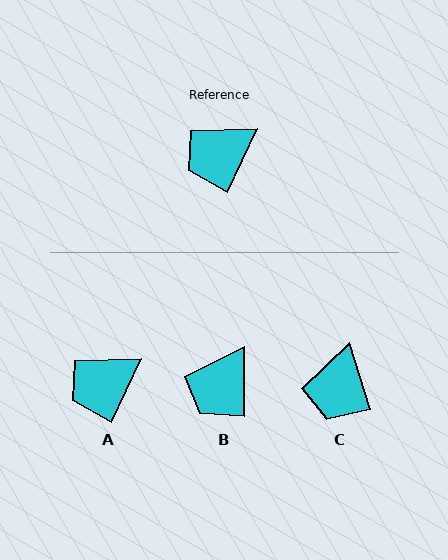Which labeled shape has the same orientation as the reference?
A.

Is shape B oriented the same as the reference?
No, it is off by about 25 degrees.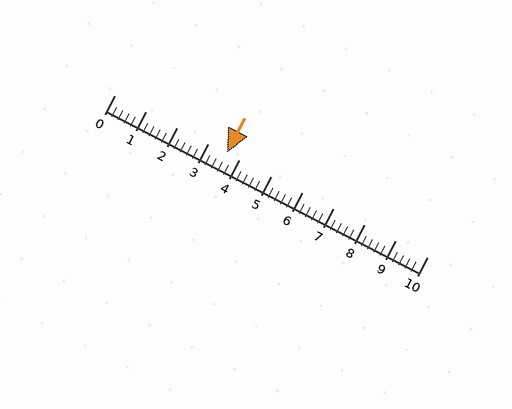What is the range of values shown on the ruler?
The ruler shows values from 0 to 10.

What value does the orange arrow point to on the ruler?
The orange arrow points to approximately 3.6.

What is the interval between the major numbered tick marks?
The major tick marks are spaced 1 units apart.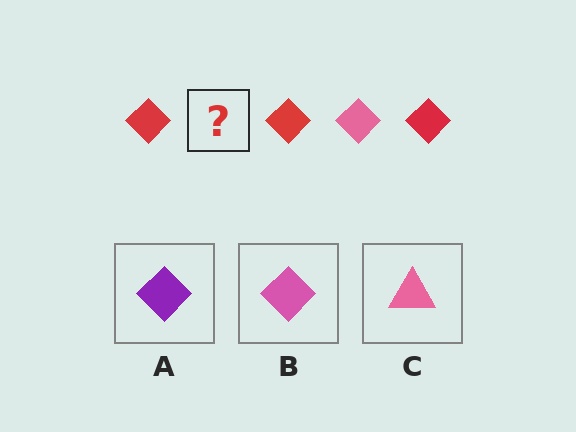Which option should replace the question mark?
Option B.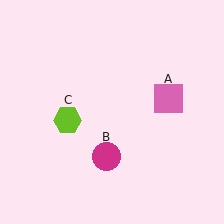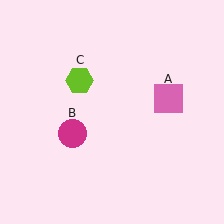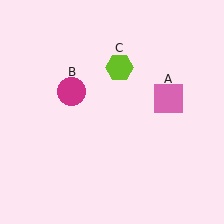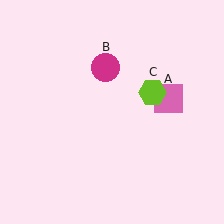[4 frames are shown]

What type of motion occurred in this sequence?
The magenta circle (object B), lime hexagon (object C) rotated clockwise around the center of the scene.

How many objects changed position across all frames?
2 objects changed position: magenta circle (object B), lime hexagon (object C).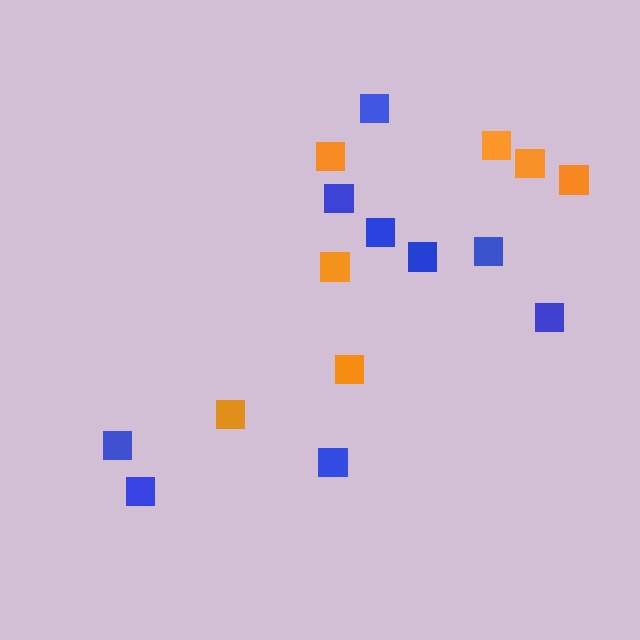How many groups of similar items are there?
There are 2 groups: one group of blue squares (9) and one group of orange squares (7).